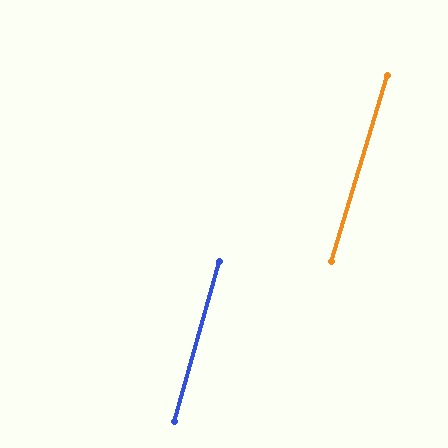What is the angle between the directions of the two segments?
Approximately 1 degree.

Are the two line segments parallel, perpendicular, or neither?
Parallel — their directions differ by only 1.3°.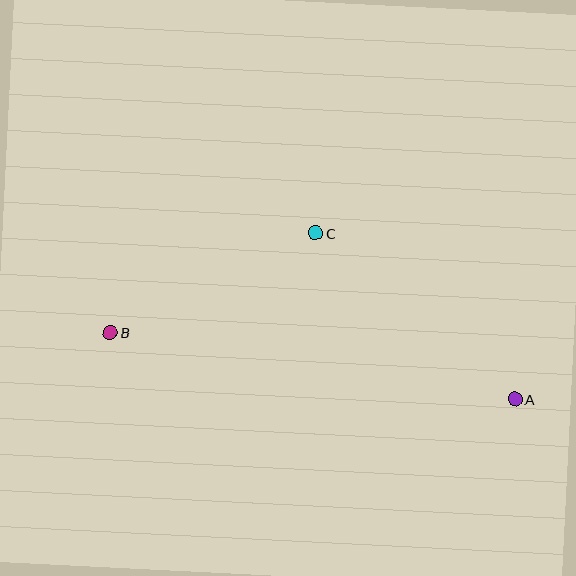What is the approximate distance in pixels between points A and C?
The distance between A and C is approximately 260 pixels.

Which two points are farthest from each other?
Points A and B are farthest from each other.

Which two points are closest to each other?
Points B and C are closest to each other.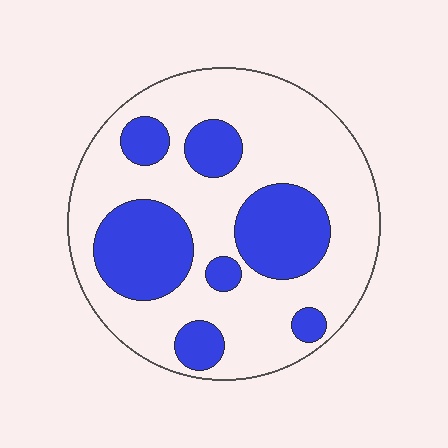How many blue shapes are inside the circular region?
7.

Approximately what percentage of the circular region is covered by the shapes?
Approximately 30%.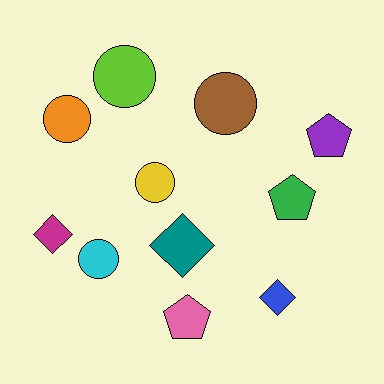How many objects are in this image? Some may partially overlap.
There are 11 objects.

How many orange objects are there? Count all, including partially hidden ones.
There is 1 orange object.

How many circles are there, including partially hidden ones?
There are 5 circles.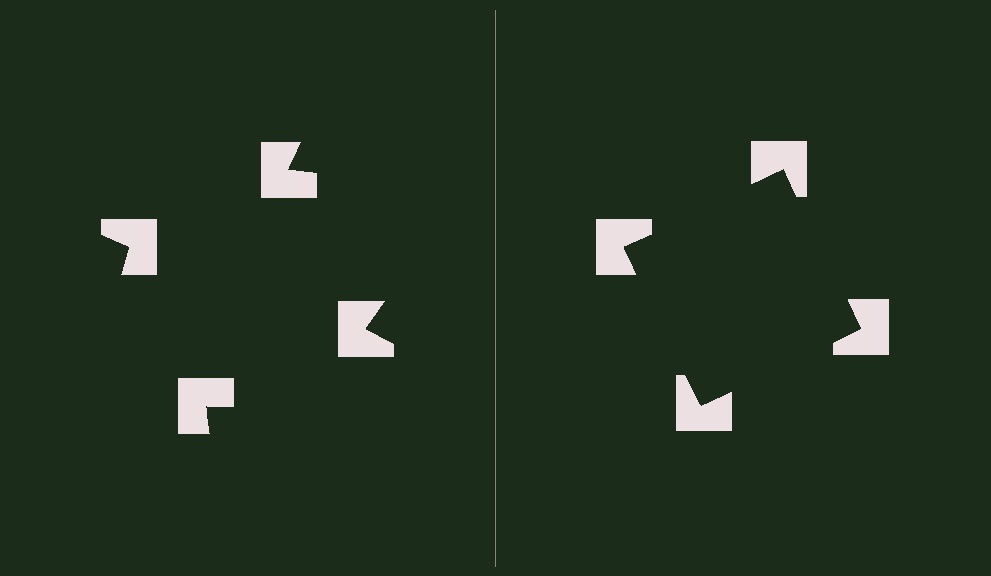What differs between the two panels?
The notched squares are positioned identically on both sides; only the wedge orientations differ. On the right they align to a square; on the left they are misaligned.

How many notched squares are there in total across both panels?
8 — 4 on each side.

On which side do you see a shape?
An illusory square appears on the right side. On the left side the wedge cuts are rotated, so no coherent shape forms.